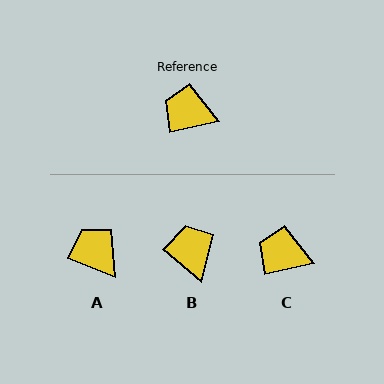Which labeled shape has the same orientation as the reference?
C.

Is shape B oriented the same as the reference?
No, it is off by about 52 degrees.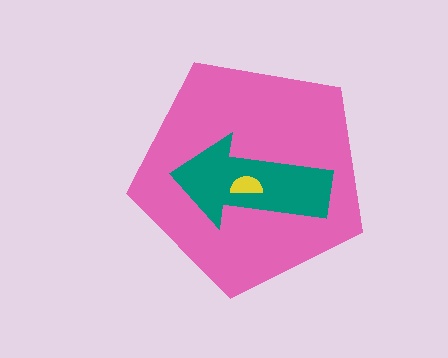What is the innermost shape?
The yellow semicircle.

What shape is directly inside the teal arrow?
The yellow semicircle.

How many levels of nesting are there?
3.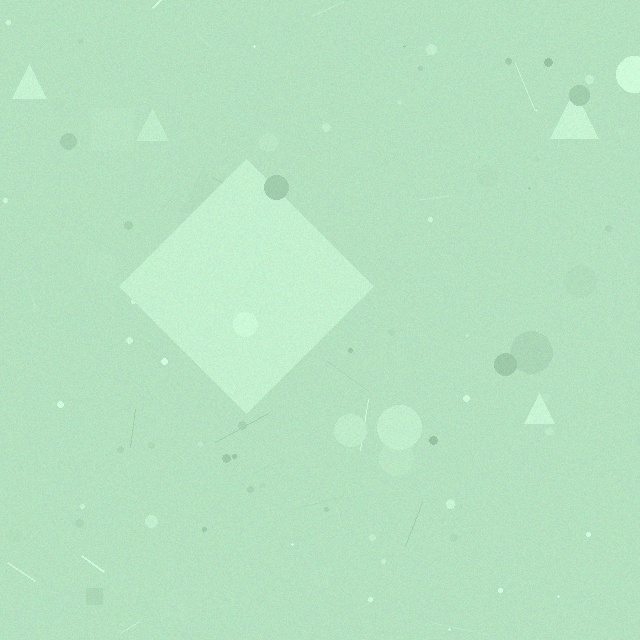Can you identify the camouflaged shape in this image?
The camouflaged shape is a diamond.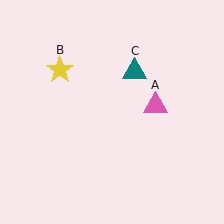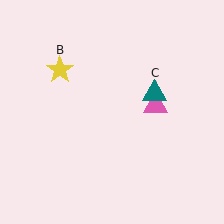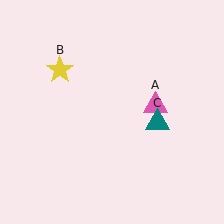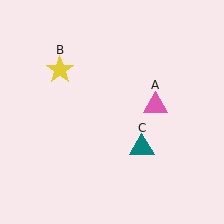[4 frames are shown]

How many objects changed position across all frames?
1 object changed position: teal triangle (object C).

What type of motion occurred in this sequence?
The teal triangle (object C) rotated clockwise around the center of the scene.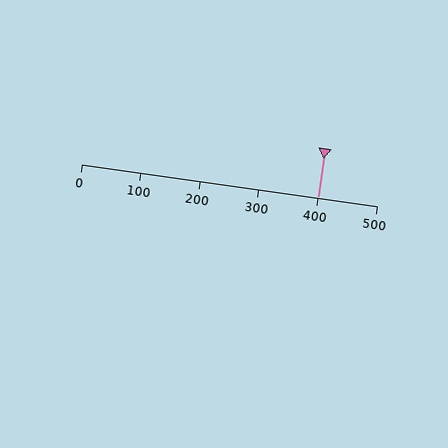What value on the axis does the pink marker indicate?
The marker indicates approximately 400.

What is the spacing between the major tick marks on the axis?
The major ticks are spaced 100 apart.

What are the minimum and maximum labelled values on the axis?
The axis runs from 0 to 500.